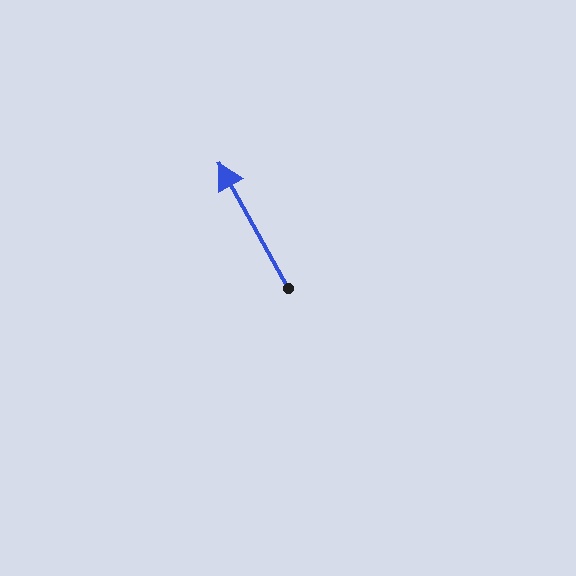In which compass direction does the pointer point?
Northwest.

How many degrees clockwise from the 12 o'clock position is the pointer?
Approximately 331 degrees.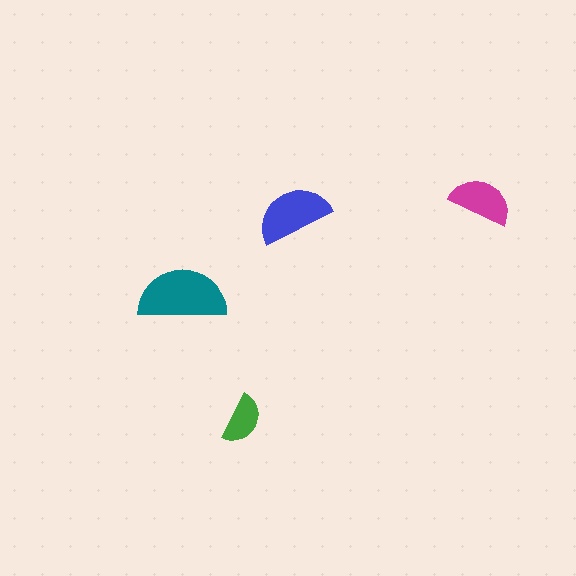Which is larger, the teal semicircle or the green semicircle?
The teal one.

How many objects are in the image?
There are 4 objects in the image.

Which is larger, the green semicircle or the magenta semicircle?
The magenta one.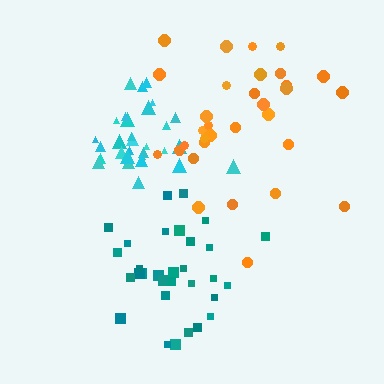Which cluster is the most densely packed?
Cyan.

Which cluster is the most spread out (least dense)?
Orange.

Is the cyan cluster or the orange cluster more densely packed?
Cyan.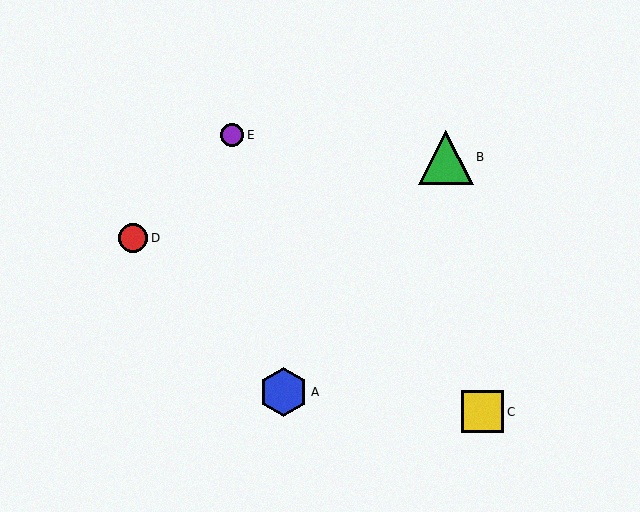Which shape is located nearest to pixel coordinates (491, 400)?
The yellow square (labeled C) at (483, 412) is nearest to that location.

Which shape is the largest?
The green triangle (labeled B) is the largest.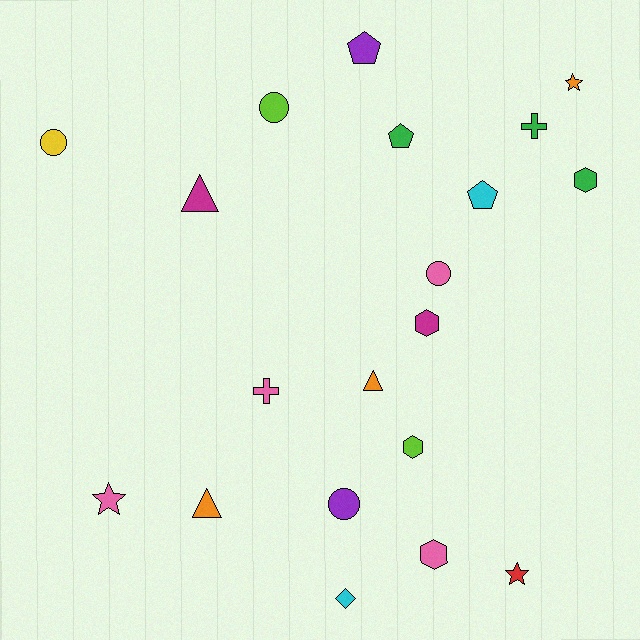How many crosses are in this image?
There are 2 crosses.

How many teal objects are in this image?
There are no teal objects.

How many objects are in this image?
There are 20 objects.